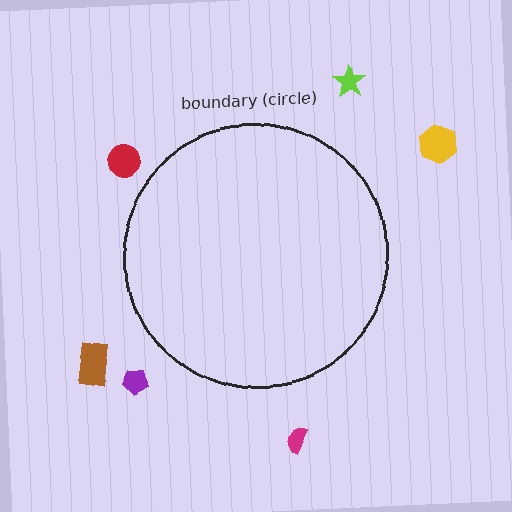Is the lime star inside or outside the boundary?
Outside.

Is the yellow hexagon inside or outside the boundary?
Outside.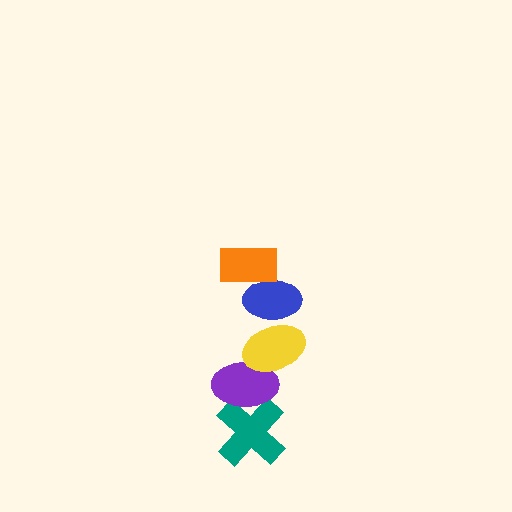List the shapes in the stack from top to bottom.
From top to bottom: the orange rectangle, the blue ellipse, the yellow ellipse, the purple ellipse, the teal cross.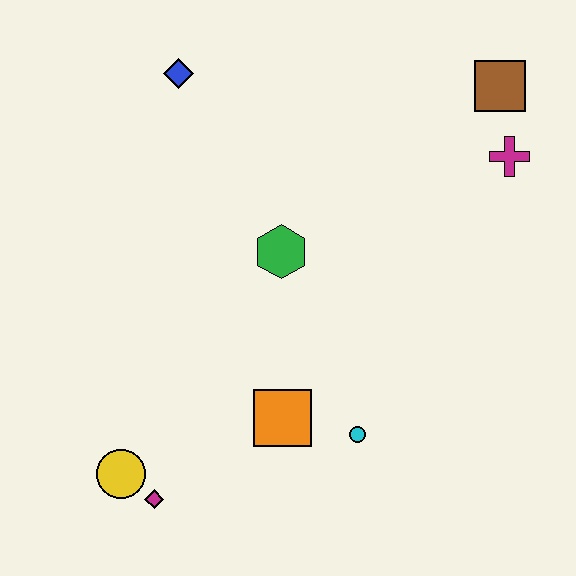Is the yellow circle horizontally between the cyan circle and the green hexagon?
No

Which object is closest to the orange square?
The cyan circle is closest to the orange square.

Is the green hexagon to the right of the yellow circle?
Yes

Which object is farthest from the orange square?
The brown square is farthest from the orange square.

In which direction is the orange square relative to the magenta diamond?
The orange square is to the right of the magenta diamond.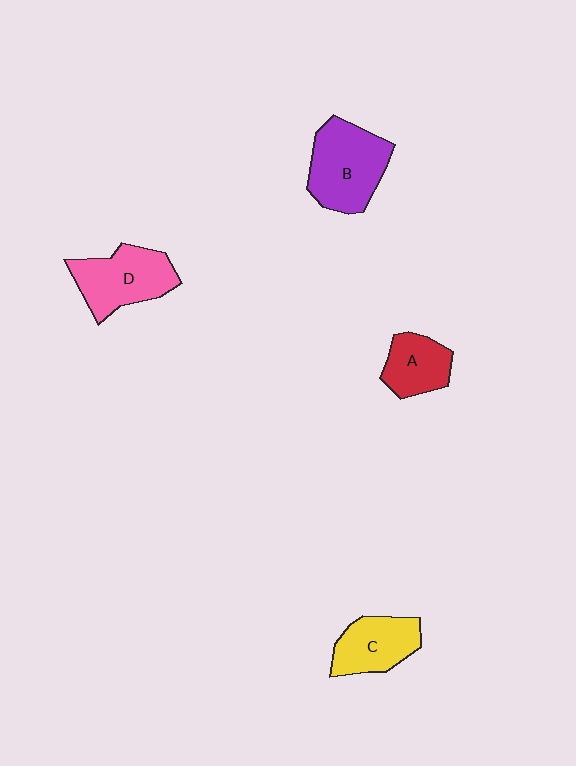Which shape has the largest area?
Shape B (purple).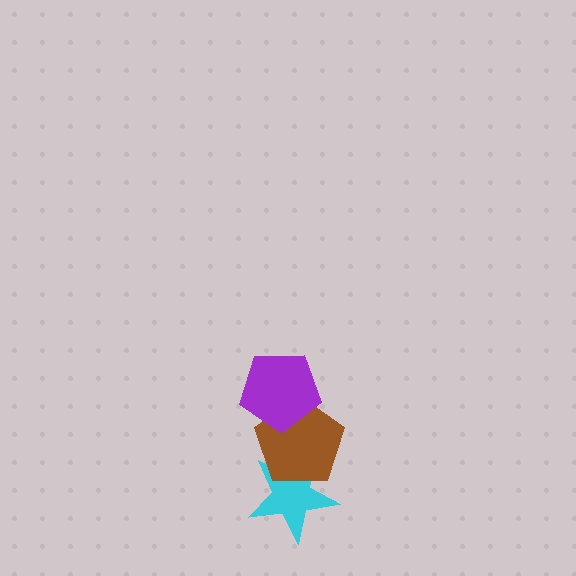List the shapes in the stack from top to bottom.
From top to bottom: the purple pentagon, the brown pentagon, the cyan star.